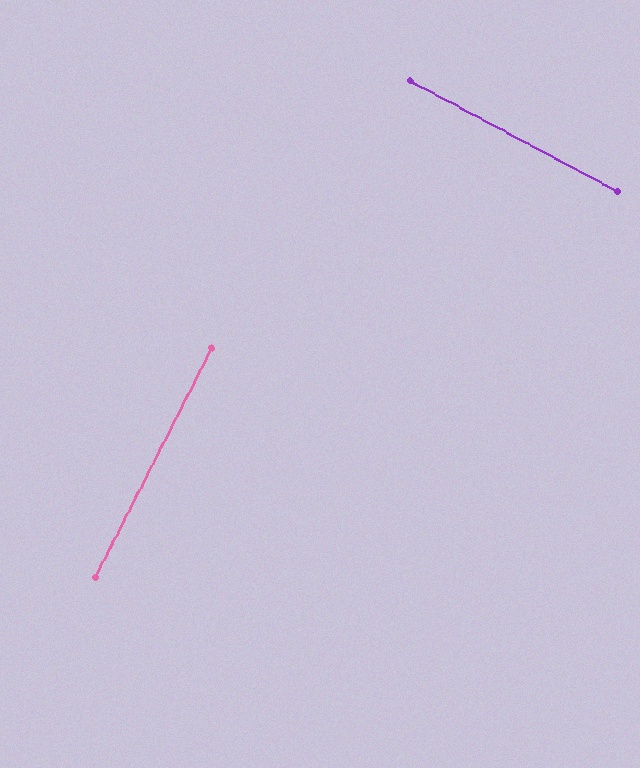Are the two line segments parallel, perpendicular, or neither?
Perpendicular — they meet at approximately 89°.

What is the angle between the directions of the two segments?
Approximately 89 degrees.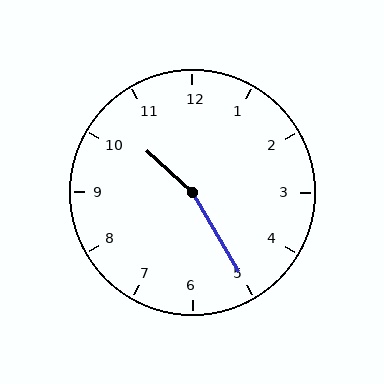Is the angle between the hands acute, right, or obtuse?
It is obtuse.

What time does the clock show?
10:25.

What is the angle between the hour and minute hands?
Approximately 162 degrees.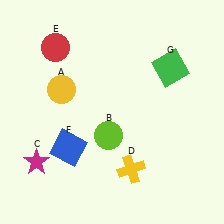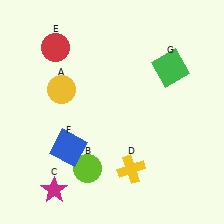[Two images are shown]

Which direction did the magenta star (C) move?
The magenta star (C) moved down.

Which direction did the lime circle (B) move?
The lime circle (B) moved down.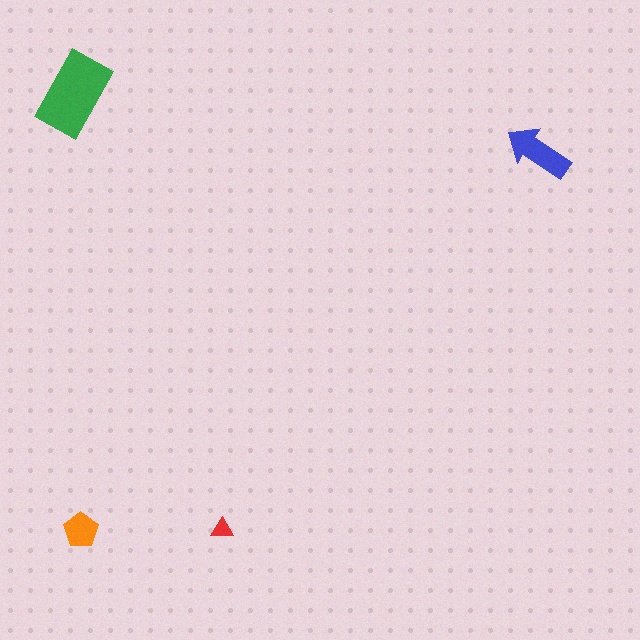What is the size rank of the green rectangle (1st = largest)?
1st.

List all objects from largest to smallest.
The green rectangle, the blue arrow, the orange pentagon, the red triangle.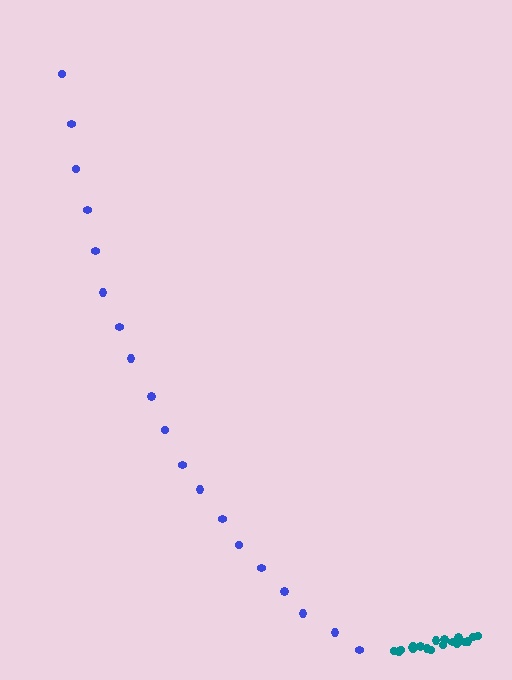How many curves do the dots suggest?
There are 2 distinct paths.